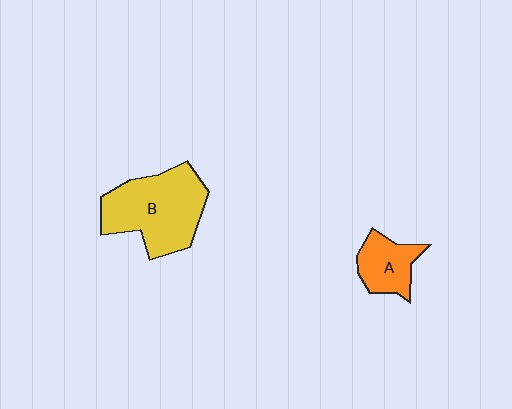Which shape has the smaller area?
Shape A (orange).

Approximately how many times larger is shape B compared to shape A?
Approximately 2.2 times.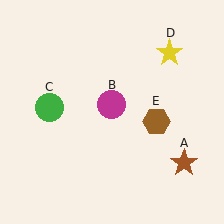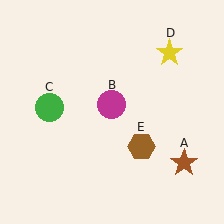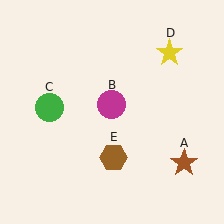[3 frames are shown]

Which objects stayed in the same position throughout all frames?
Brown star (object A) and magenta circle (object B) and green circle (object C) and yellow star (object D) remained stationary.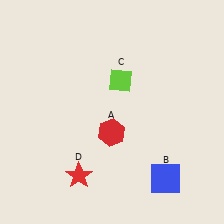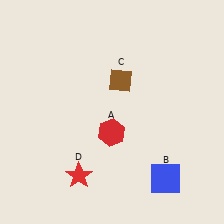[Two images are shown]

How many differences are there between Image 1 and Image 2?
There is 1 difference between the two images.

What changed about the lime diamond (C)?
In Image 1, C is lime. In Image 2, it changed to brown.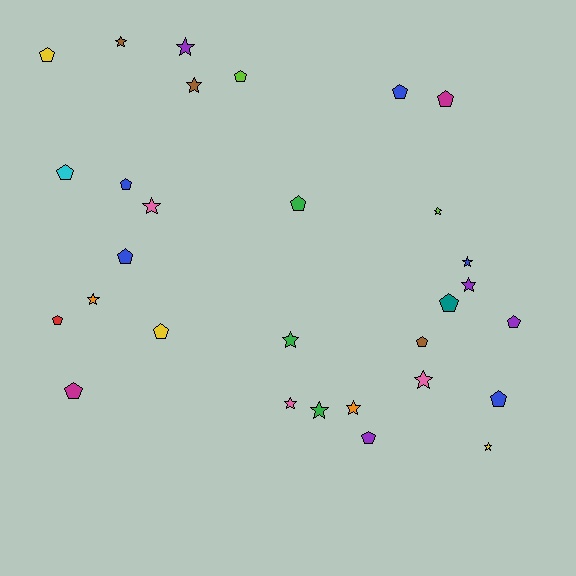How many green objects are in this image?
There are 3 green objects.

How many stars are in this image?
There are 14 stars.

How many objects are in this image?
There are 30 objects.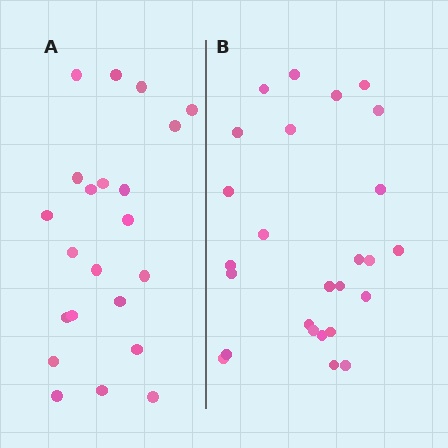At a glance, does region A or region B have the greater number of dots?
Region B (the right region) has more dots.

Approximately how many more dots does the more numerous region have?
Region B has about 4 more dots than region A.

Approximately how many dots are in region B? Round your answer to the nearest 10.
About 30 dots. (The exact count is 26, which rounds to 30.)